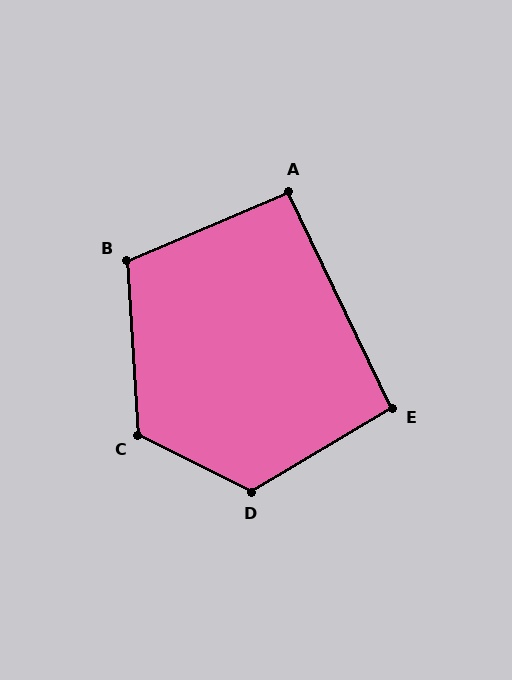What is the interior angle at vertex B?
Approximately 109 degrees (obtuse).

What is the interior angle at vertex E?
Approximately 95 degrees (obtuse).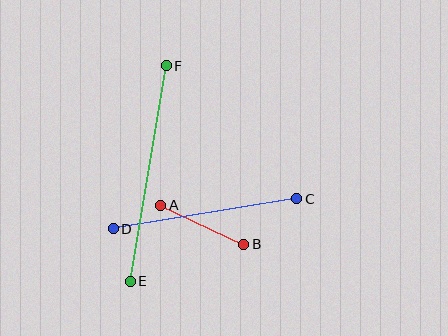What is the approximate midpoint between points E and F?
The midpoint is at approximately (148, 173) pixels.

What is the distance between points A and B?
The distance is approximately 92 pixels.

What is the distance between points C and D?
The distance is approximately 186 pixels.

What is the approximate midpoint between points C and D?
The midpoint is at approximately (205, 214) pixels.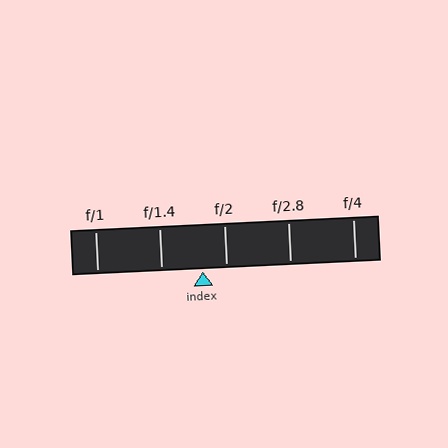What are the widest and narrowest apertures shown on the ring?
The widest aperture shown is f/1 and the narrowest is f/4.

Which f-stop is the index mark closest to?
The index mark is closest to f/2.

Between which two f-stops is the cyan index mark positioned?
The index mark is between f/1.4 and f/2.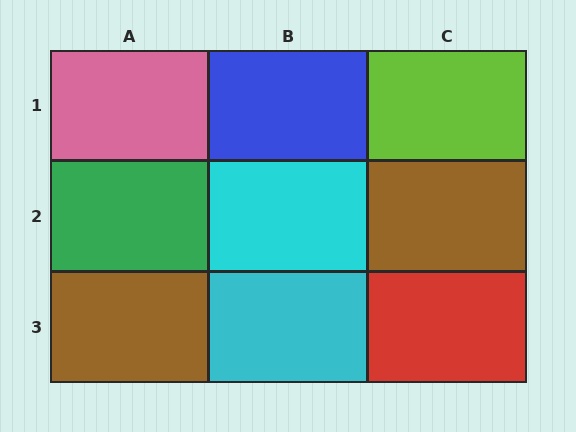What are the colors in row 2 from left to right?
Green, cyan, brown.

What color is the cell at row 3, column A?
Brown.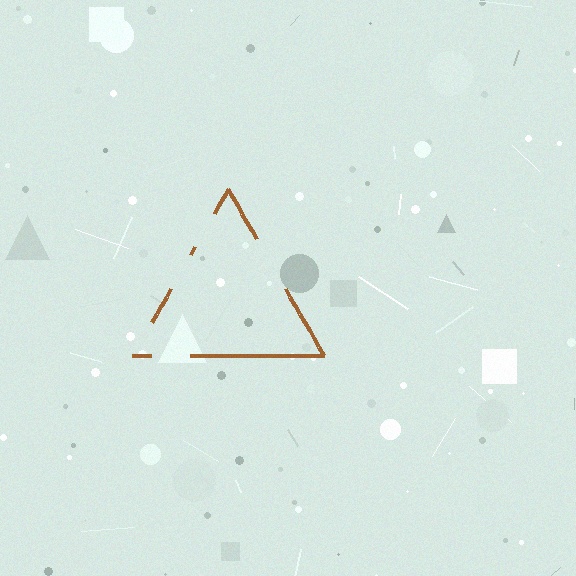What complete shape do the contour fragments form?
The contour fragments form a triangle.